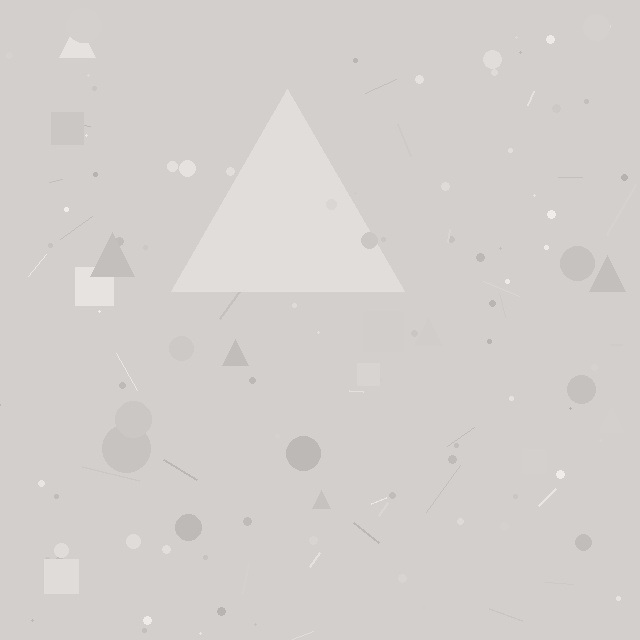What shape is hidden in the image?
A triangle is hidden in the image.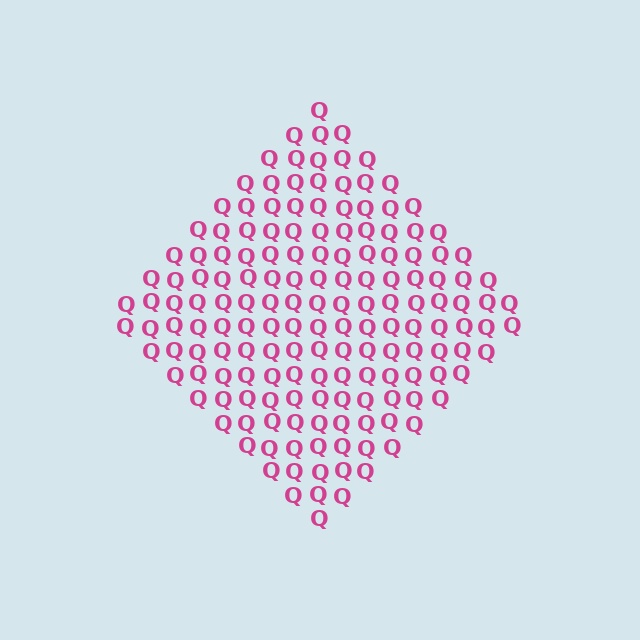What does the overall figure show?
The overall figure shows a diamond.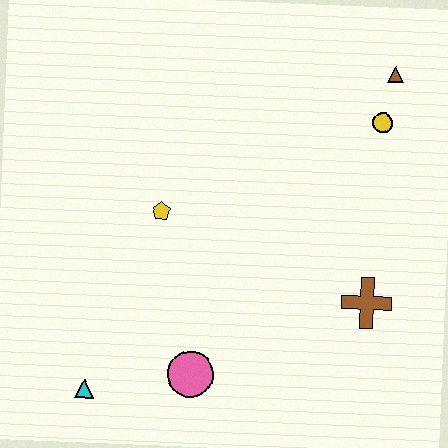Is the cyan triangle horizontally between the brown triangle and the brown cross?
No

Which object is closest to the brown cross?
The yellow circle is closest to the brown cross.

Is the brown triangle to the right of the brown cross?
Yes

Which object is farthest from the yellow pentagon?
The brown triangle is farthest from the yellow pentagon.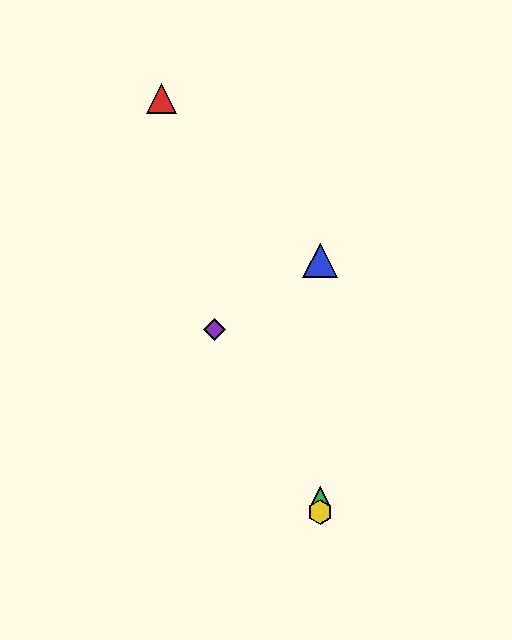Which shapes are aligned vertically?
The blue triangle, the green triangle, the yellow hexagon are aligned vertically.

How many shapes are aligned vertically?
3 shapes (the blue triangle, the green triangle, the yellow hexagon) are aligned vertically.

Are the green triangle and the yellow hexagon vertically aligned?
Yes, both are at x≈320.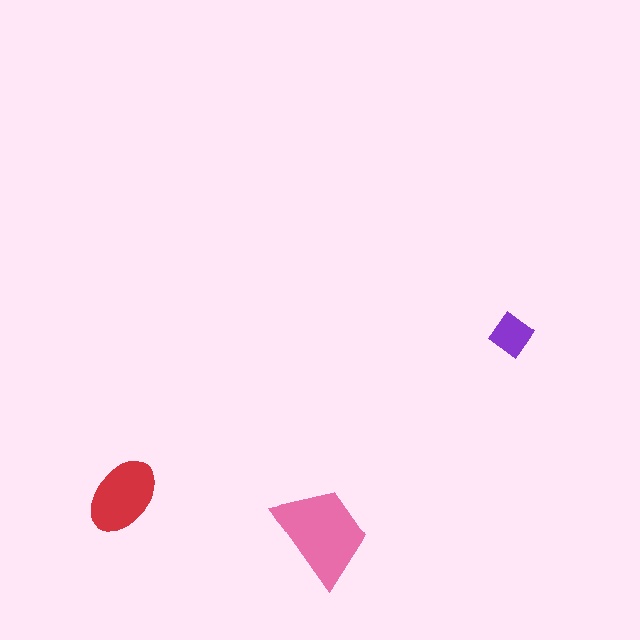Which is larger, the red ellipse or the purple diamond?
The red ellipse.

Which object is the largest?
The pink trapezoid.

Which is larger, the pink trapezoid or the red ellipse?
The pink trapezoid.